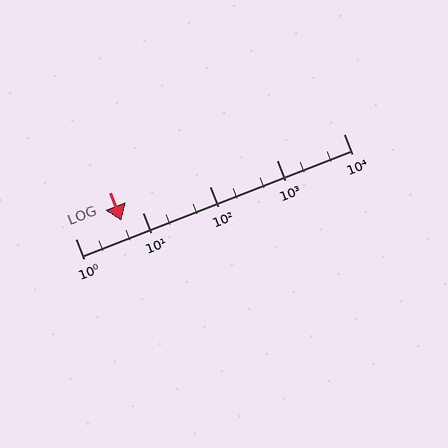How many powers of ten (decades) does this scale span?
The scale spans 4 decades, from 1 to 10000.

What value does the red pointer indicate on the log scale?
The pointer indicates approximately 4.9.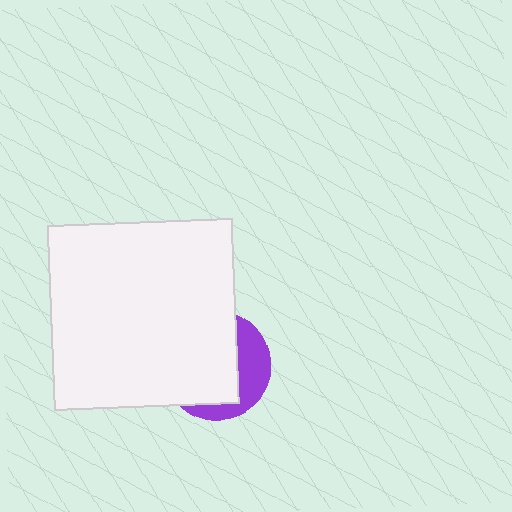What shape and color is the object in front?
The object in front is a white square.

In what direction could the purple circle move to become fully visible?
The purple circle could move right. That would shift it out from behind the white square entirely.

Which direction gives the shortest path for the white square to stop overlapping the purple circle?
Moving left gives the shortest separation.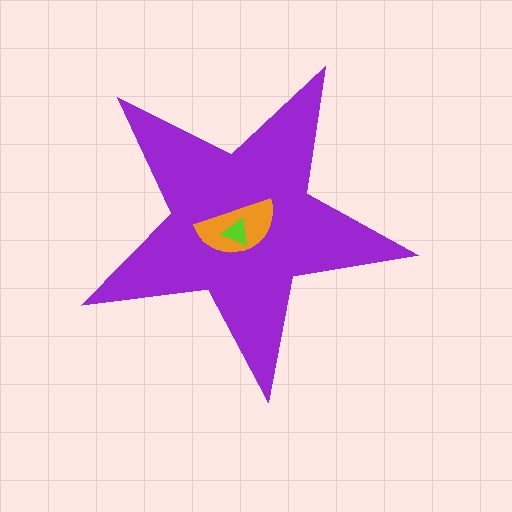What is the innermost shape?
The lime triangle.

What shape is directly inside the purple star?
The orange semicircle.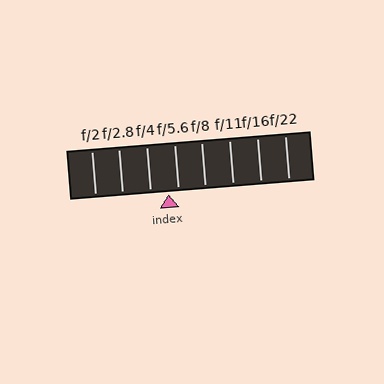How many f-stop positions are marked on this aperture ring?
There are 8 f-stop positions marked.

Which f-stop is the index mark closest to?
The index mark is closest to f/5.6.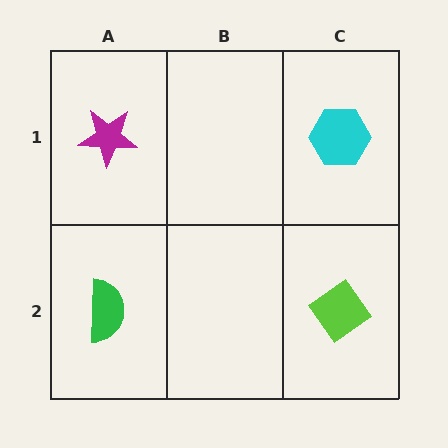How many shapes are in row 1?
2 shapes.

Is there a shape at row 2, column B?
No, that cell is empty.